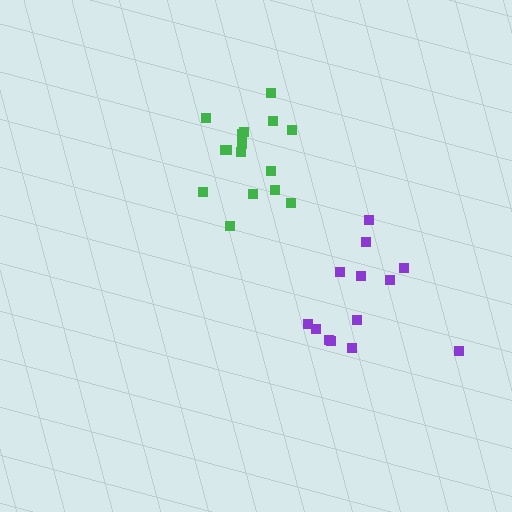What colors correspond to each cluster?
The clusters are colored: green, purple.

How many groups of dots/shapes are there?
There are 2 groups.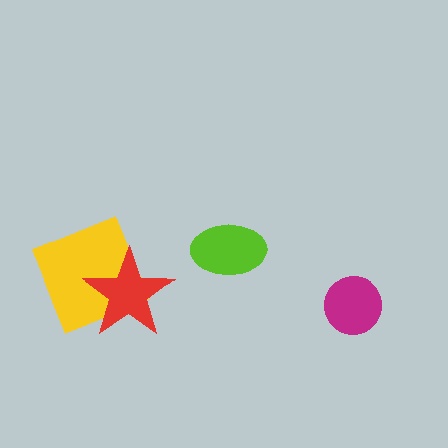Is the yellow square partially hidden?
Yes, it is partially covered by another shape.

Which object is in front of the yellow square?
The red star is in front of the yellow square.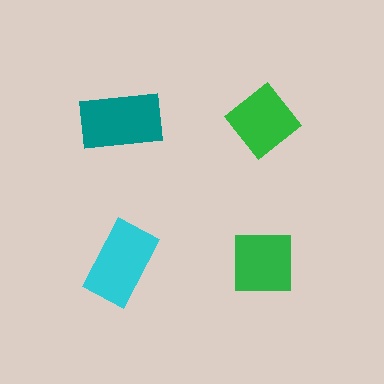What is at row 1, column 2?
A green diamond.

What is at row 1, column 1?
A teal rectangle.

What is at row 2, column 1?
A cyan rectangle.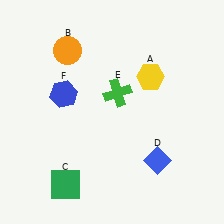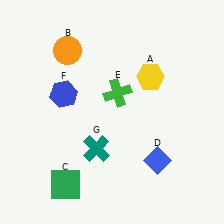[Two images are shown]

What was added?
A teal cross (G) was added in Image 2.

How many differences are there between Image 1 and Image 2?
There is 1 difference between the two images.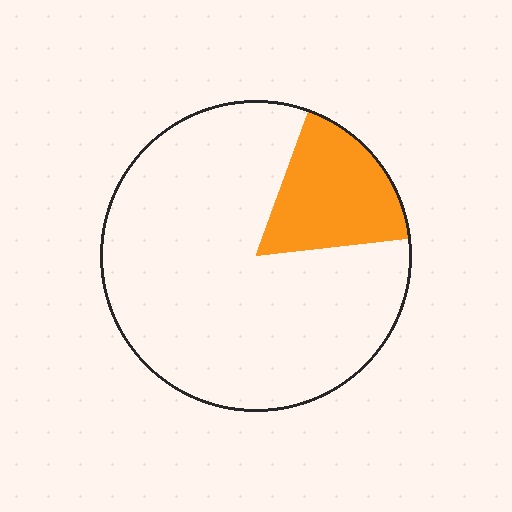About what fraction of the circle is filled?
About one sixth (1/6).